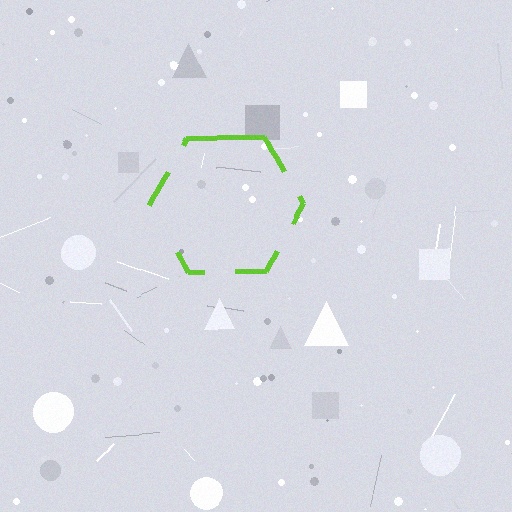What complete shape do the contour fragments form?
The contour fragments form a hexagon.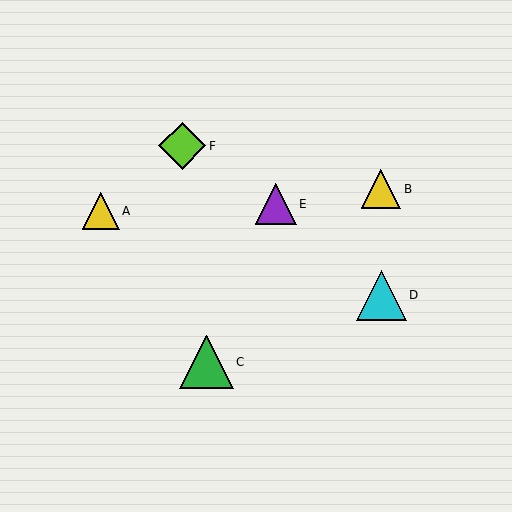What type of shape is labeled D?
Shape D is a cyan triangle.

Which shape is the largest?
The green triangle (labeled C) is the largest.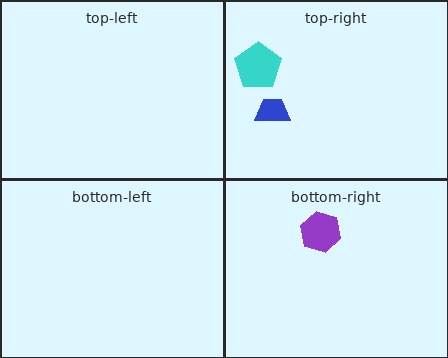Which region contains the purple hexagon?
The bottom-right region.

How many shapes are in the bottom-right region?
1.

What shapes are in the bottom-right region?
The purple hexagon.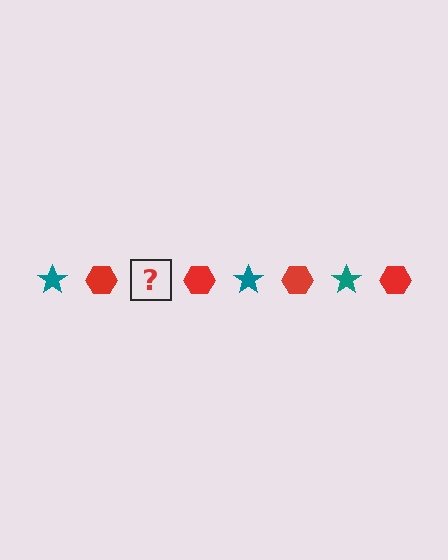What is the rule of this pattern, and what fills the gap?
The rule is that the pattern alternates between teal star and red hexagon. The gap should be filled with a teal star.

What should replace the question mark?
The question mark should be replaced with a teal star.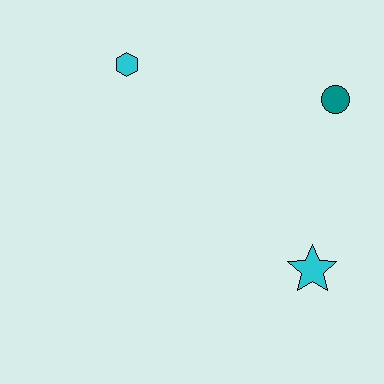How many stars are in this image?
There is 1 star.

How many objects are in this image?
There are 3 objects.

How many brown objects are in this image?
There are no brown objects.